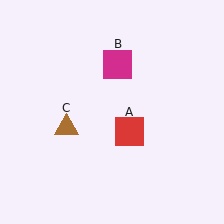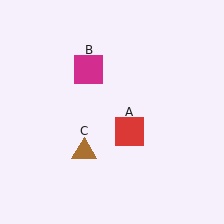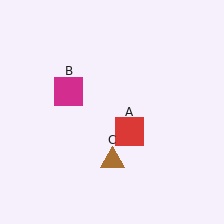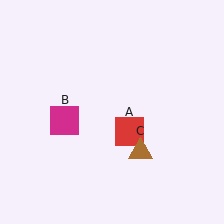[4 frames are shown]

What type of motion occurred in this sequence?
The magenta square (object B), brown triangle (object C) rotated counterclockwise around the center of the scene.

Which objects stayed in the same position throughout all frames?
Red square (object A) remained stationary.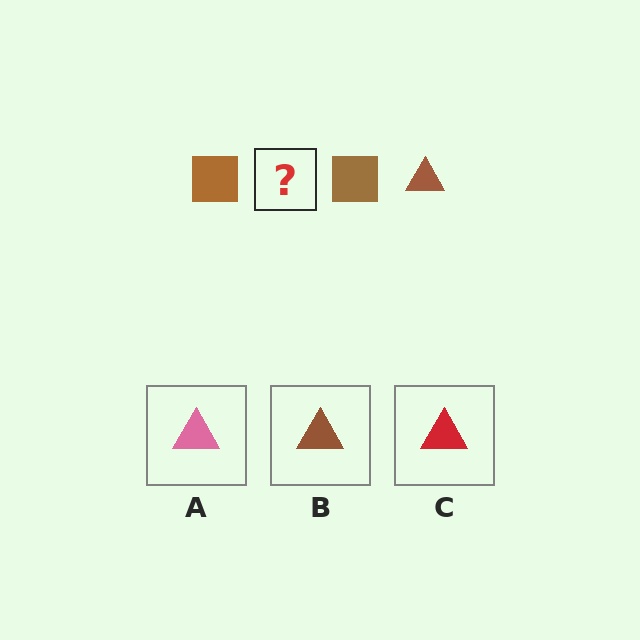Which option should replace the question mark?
Option B.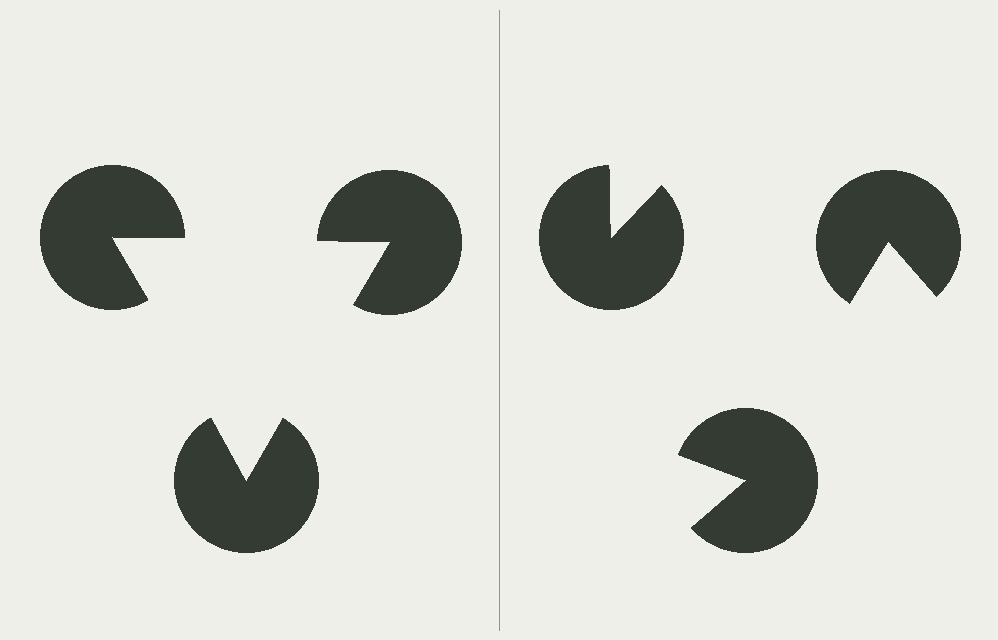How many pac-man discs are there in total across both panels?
6 — 3 on each side.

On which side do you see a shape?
An illusory triangle appears on the left side. On the right side the wedge cuts are rotated, so no coherent shape forms.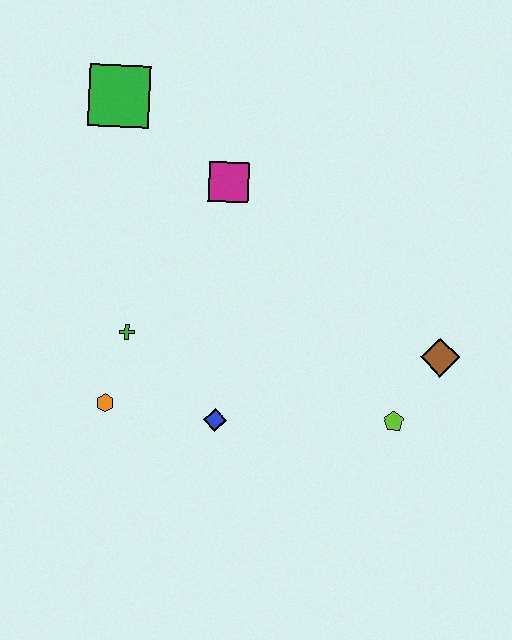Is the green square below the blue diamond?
No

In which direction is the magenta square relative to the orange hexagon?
The magenta square is above the orange hexagon.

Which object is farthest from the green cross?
The brown diamond is farthest from the green cross.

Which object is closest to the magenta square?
The green square is closest to the magenta square.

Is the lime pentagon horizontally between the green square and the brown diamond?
Yes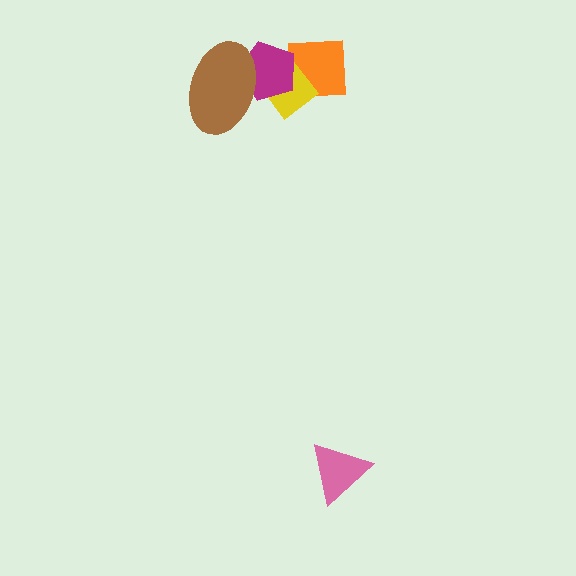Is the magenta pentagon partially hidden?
Yes, it is partially covered by another shape.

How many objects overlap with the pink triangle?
0 objects overlap with the pink triangle.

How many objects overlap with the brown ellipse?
2 objects overlap with the brown ellipse.